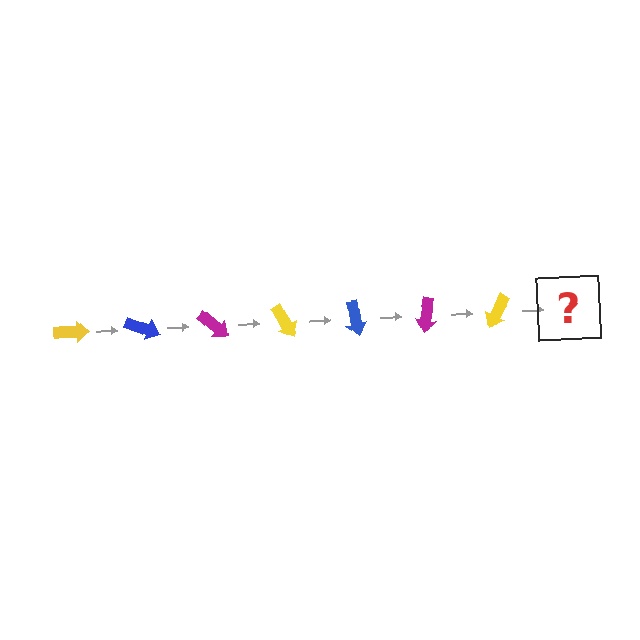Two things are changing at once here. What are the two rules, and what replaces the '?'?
The two rules are that it rotates 20 degrees each step and the color cycles through yellow, blue, and magenta. The '?' should be a blue arrow, rotated 140 degrees from the start.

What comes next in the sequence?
The next element should be a blue arrow, rotated 140 degrees from the start.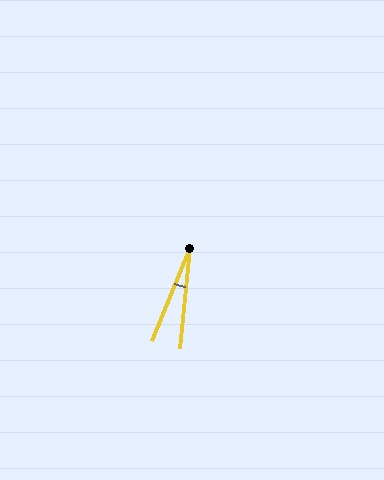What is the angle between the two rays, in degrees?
Approximately 16 degrees.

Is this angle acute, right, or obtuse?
It is acute.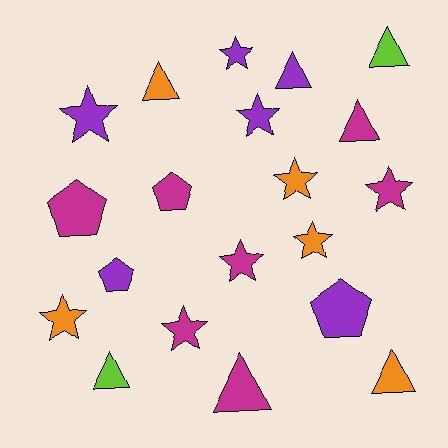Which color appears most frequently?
Magenta, with 7 objects.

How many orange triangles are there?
There are 2 orange triangles.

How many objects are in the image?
There are 20 objects.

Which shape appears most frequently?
Star, with 9 objects.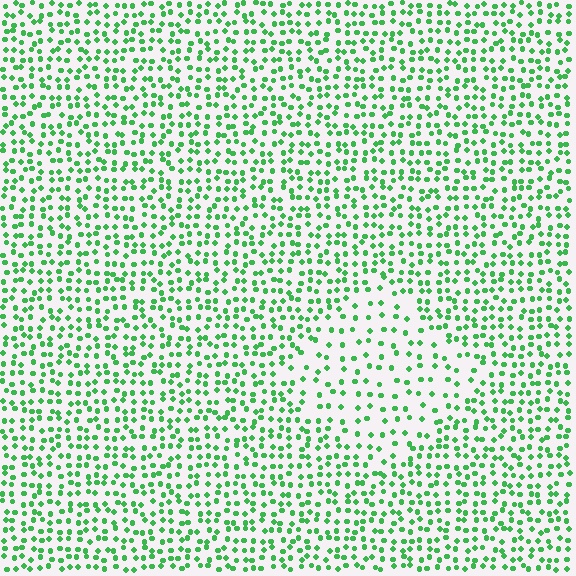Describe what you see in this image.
The image contains small green elements arranged at two different densities. A diamond-shaped region is visible where the elements are less densely packed than the surrounding area.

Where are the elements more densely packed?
The elements are more densely packed outside the diamond boundary.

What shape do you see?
I see a diamond.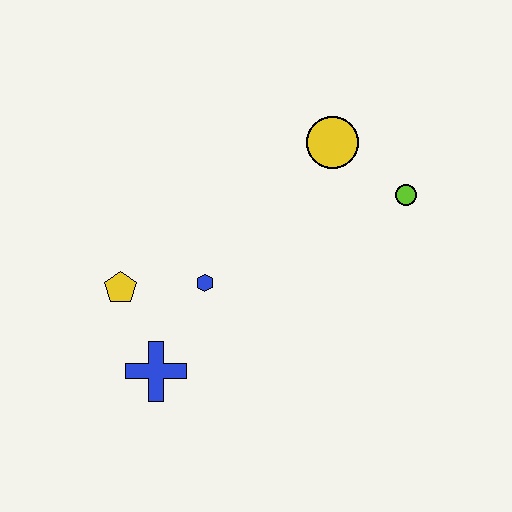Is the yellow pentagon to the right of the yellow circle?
No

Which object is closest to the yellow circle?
The lime circle is closest to the yellow circle.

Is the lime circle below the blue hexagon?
No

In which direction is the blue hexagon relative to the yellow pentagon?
The blue hexagon is to the right of the yellow pentagon.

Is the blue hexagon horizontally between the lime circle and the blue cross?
Yes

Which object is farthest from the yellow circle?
The blue cross is farthest from the yellow circle.